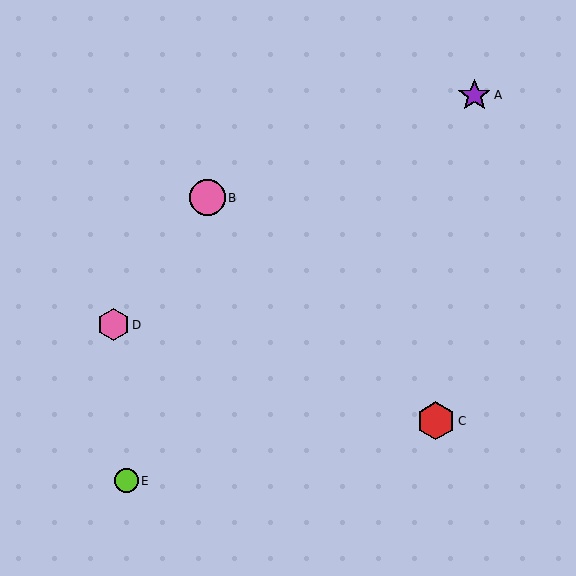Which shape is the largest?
The red hexagon (labeled C) is the largest.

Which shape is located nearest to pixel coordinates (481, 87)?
The purple star (labeled A) at (474, 95) is nearest to that location.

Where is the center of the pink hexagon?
The center of the pink hexagon is at (113, 325).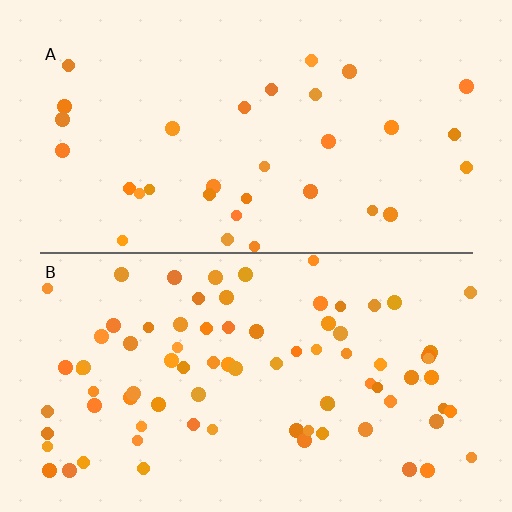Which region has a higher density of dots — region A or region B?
B (the bottom).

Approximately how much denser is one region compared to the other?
Approximately 2.5× — region B over region A.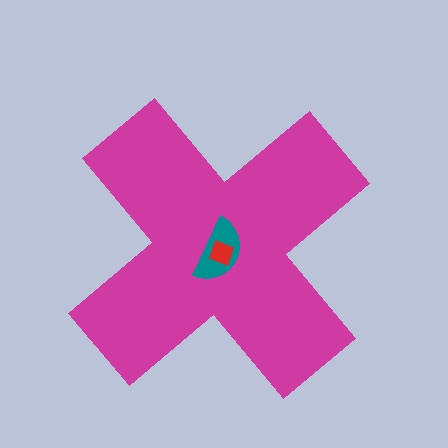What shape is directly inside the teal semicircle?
The red diamond.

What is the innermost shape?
The red diamond.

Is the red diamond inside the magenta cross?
Yes.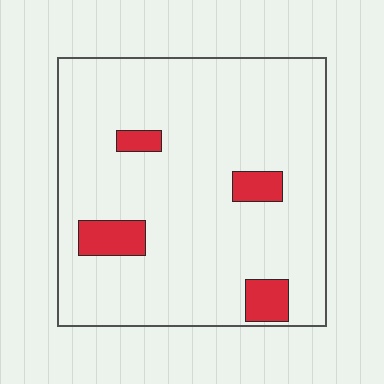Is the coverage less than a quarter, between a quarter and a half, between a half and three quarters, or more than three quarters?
Less than a quarter.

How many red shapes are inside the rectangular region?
4.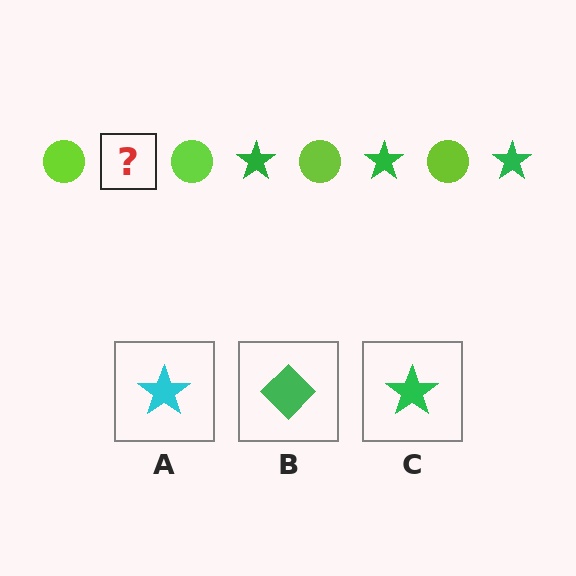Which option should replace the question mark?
Option C.